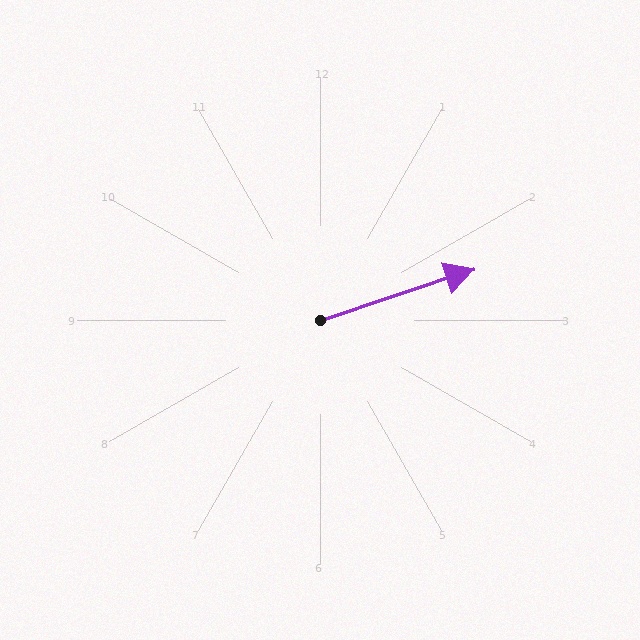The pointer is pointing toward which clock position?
Roughly 2 o'clock.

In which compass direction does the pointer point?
East.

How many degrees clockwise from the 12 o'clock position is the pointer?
Approximately 71 degrees.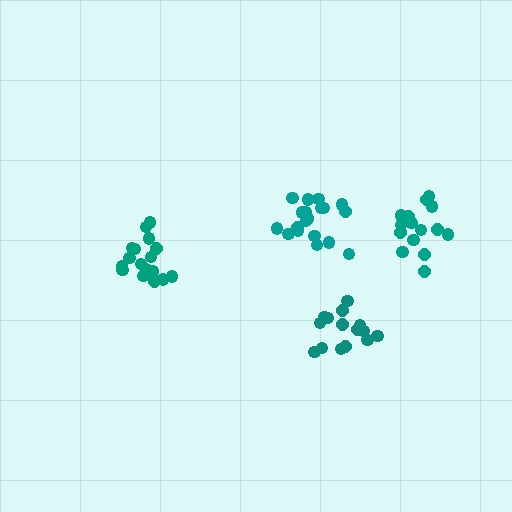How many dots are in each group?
Group 1: 16 dots, Group 2: 19 dots, Group 3: 17 dots, Group 4: 15 dots (67 total).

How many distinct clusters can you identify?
There are 4 distinct clusters.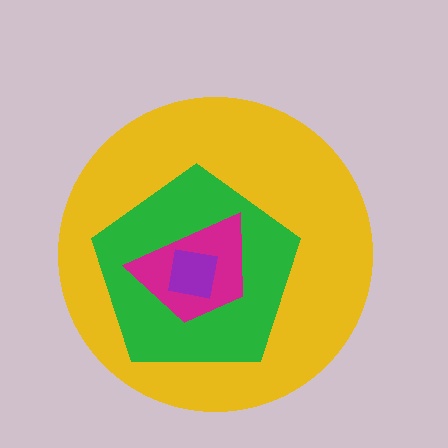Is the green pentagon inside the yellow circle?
Yes.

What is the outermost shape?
The yellow circle.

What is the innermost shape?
The purple square.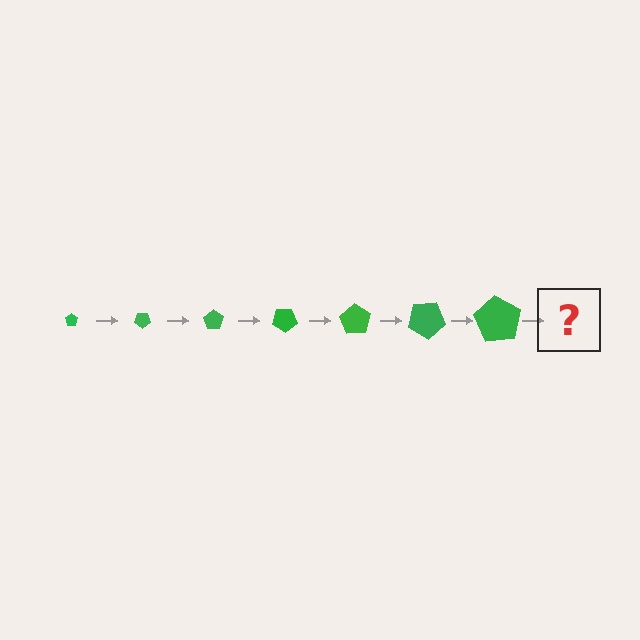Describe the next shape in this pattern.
It should be a pentagon, larger than the previous one and rotated 245 degrees from the start.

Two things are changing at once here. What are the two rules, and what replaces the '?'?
The two rules are that the pentagon grows larger each step and it rotates 35 degrees each step. The '?' should be a pentagon, larger than the previous one and rotated 245 degrees from the start.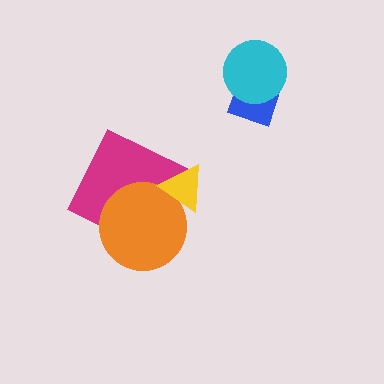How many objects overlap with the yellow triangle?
2 objects overlap with the yellow triangle.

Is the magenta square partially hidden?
Yes, it is partially covered by another shape.